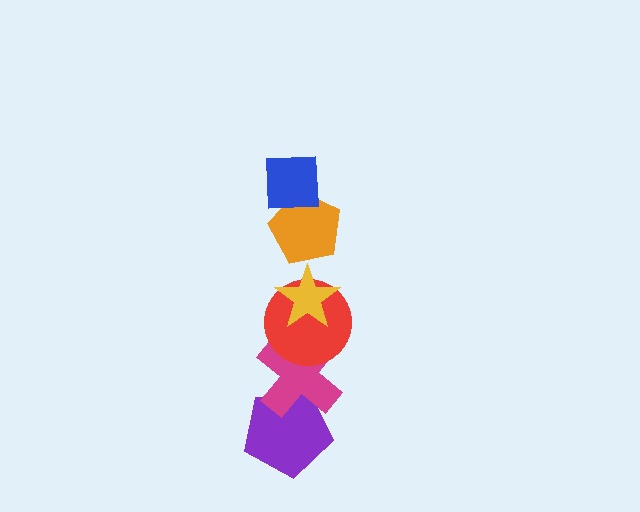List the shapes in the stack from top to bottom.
From top to bottom: the blue square, the orange pentagon, the yellow star, the red circle, the magenta cross, the purple pentagon.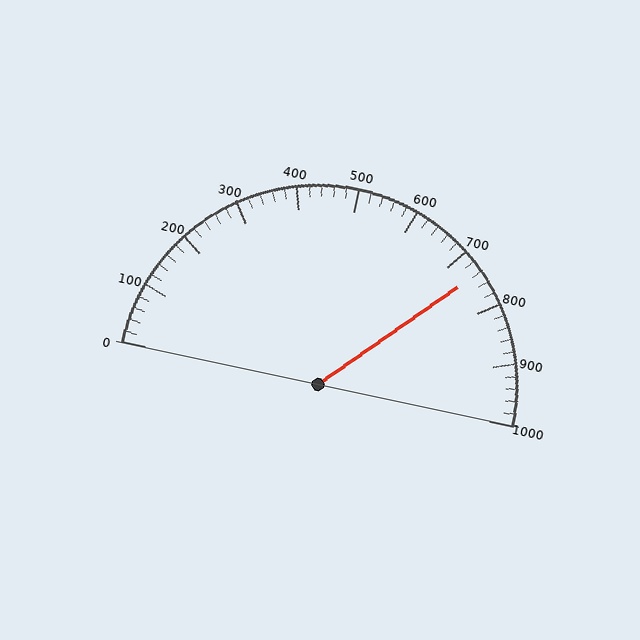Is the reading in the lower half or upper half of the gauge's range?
The reading is in the upper half of the range (0 to 1000).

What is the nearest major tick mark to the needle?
The nearest major tick mark is 700.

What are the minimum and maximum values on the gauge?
The gauge ranges from 0 to 1000.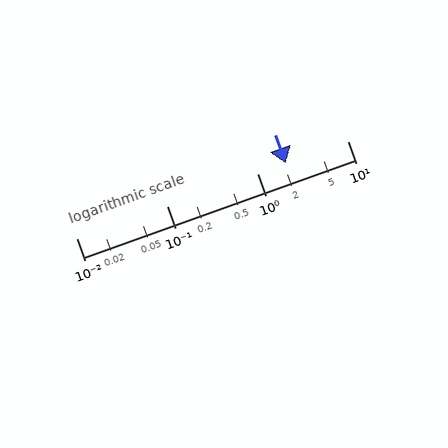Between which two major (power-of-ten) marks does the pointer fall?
The pointer is between 1 and 10.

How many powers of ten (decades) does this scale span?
The scale spans 3 decades, from 0.01 to 10.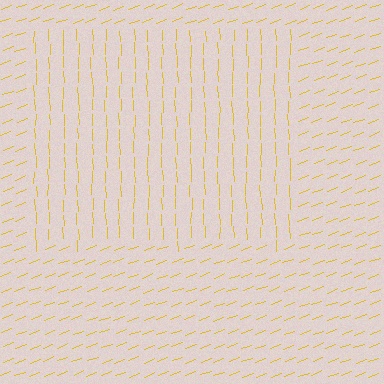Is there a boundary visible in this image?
Yes, there is a texture boundary formed by a change in line orientation.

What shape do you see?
I see a rectangle.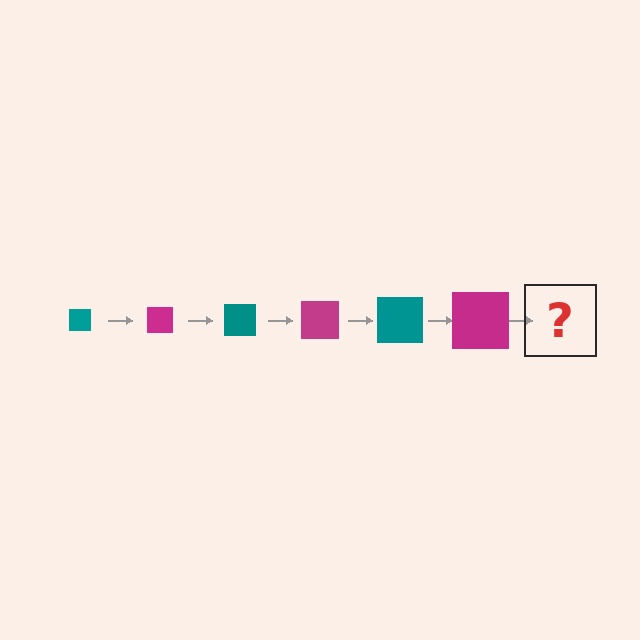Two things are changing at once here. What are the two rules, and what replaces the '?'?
The two rules are that the square grows larger each step and the color cycles through teal and magenta. The '?' should be a teal square, larger than the previous one.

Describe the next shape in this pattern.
It should be a teal square, larger than the previous one.